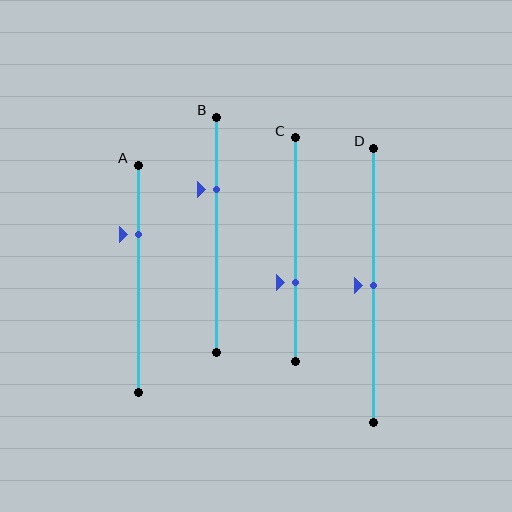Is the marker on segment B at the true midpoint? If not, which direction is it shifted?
No, the marker on segment B is shifted upward by about 19% of the segment length.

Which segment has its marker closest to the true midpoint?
Segment D has its marker closest to the true midpoint.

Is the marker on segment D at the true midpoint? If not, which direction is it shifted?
Yes, the marker on segment D is at the true midpoint.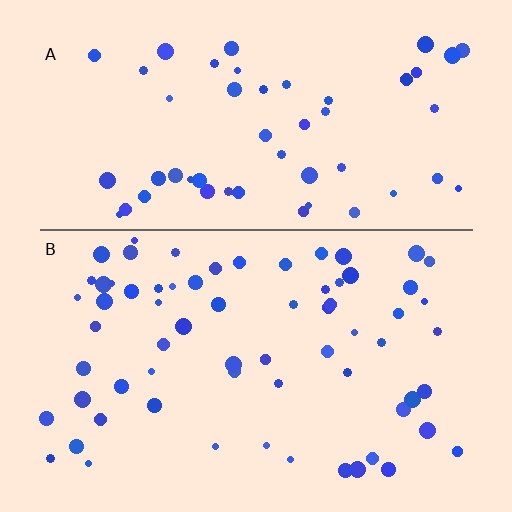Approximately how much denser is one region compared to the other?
Approximately 1.3× — region B over region A.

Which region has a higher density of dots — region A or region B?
B (the bottom).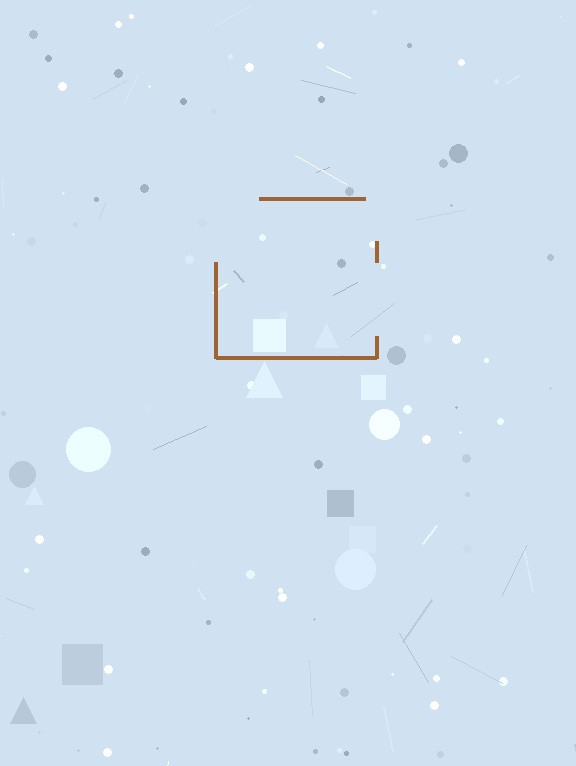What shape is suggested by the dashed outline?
The dashed outline suggests a square.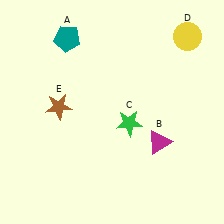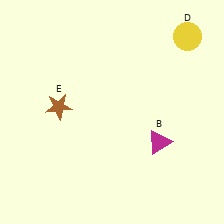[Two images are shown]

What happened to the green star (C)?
The green star (C) was removed in Image 2. It was in the bottom-right area of Image 1.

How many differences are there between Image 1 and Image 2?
There are 2 differences between the two images.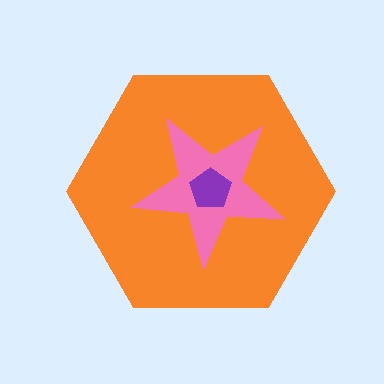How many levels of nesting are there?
3.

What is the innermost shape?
The purple pentagon.